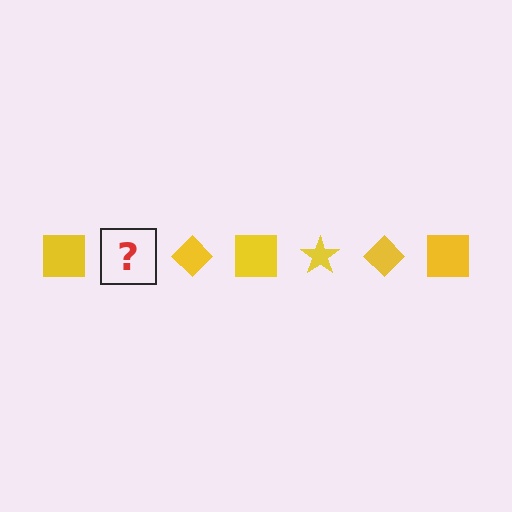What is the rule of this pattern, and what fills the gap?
The rule is that the pattern cycles through square, star, diamond shapes in yellow. The gap should be filled with a yellow star.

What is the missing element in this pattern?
The missing element is a yellow star.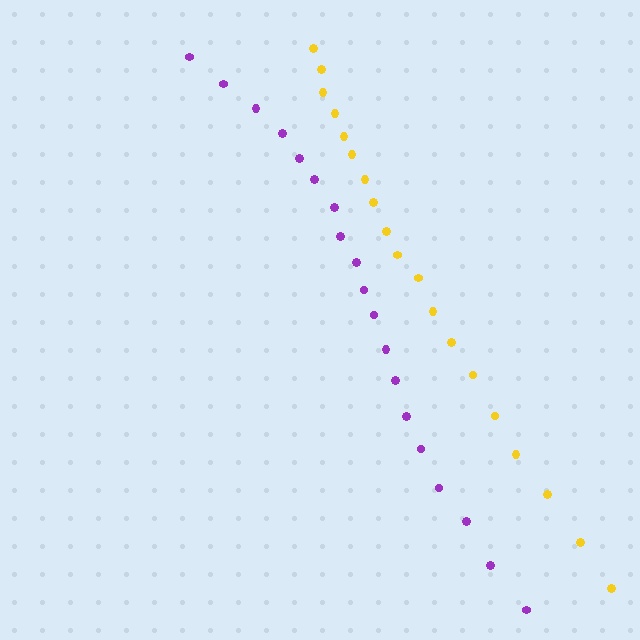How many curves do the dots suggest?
There are 2 distinct paths.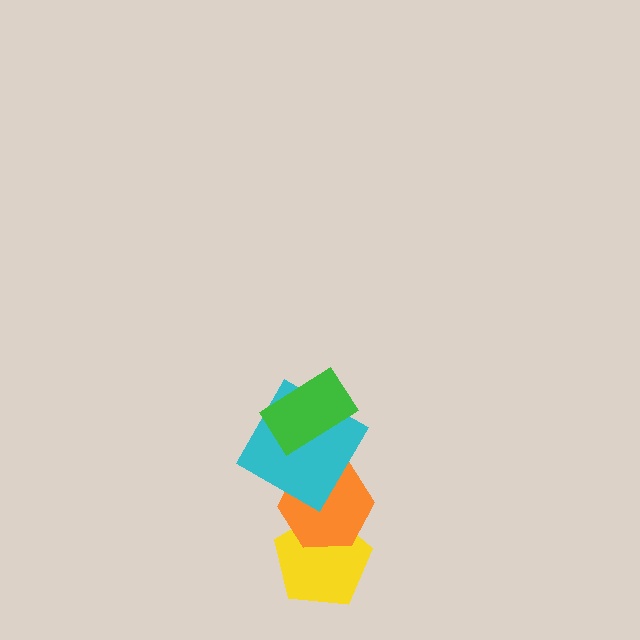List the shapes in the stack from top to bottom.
From top to bottom: the green rectangle, the cyan diamond, the orange hexagon, the yellow pentagon.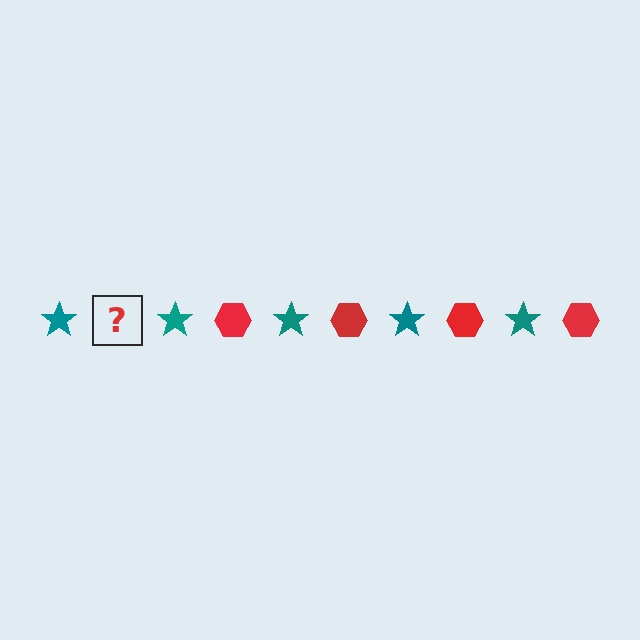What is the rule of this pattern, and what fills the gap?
The rule is that the pattern alternates between teal star and red hexagon. The gap should be filled with a red hexagon.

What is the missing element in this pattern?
The missing element is a red hexagon.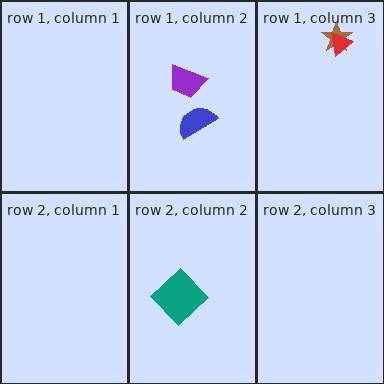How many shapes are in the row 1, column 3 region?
2.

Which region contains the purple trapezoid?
The row 1, column 2 region.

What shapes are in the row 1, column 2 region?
The blue semicircle, the purple trapezoid.